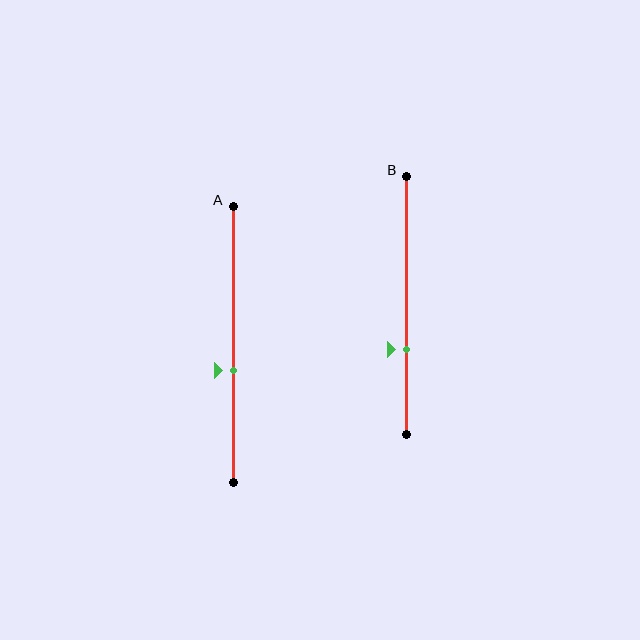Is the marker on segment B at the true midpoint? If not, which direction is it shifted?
No, the marker on segment B is shifted downward by about 17% of the segment length.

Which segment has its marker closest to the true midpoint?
Segment A has its marker closest to the true midpoint.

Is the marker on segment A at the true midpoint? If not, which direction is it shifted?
No, the marker on segment A is shifted downward by about 9% of the segment length.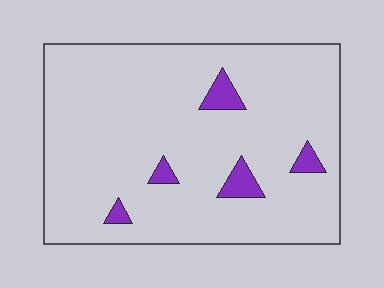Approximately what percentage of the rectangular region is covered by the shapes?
Approximately 5%.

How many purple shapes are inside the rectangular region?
5.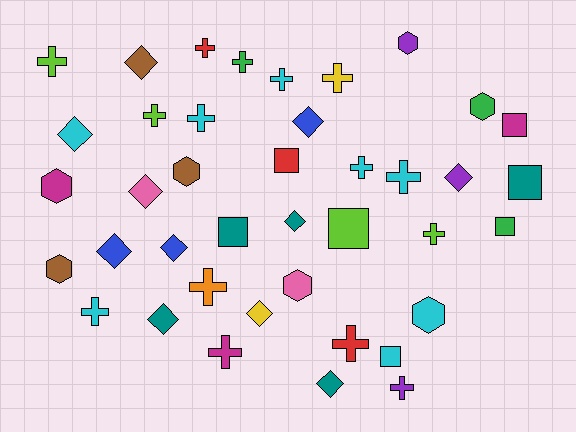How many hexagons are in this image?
There are 7 hexagons.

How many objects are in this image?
There are 40 objects.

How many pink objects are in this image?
There are 2 pink objects.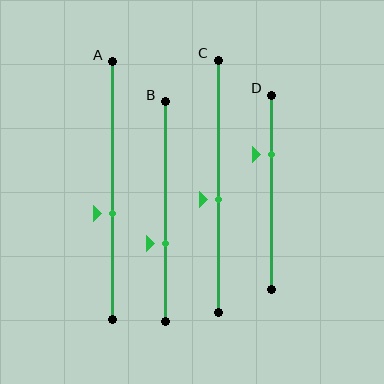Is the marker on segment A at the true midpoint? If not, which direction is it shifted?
No, the marker on segment A is shifted downward by about 9% of the segment length.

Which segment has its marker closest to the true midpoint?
Segment C has its marker closest to the true midpoint.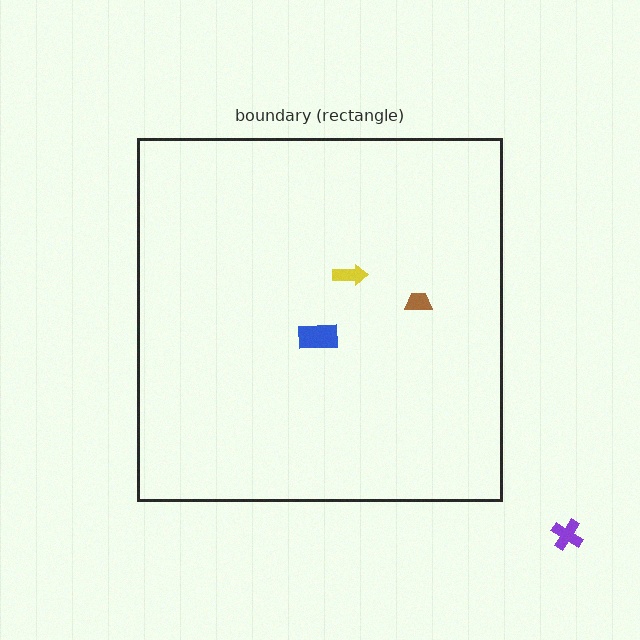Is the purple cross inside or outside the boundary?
Outside.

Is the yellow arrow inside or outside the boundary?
Inside.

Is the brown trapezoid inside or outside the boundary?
Inside.